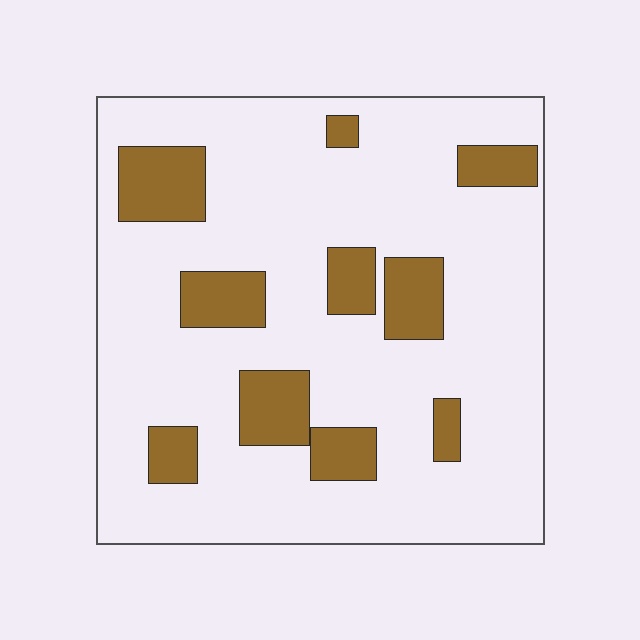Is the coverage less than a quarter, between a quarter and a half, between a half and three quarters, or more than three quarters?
Less than a quarter.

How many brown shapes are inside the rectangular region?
10.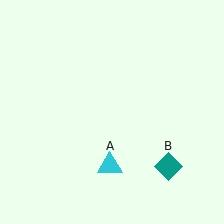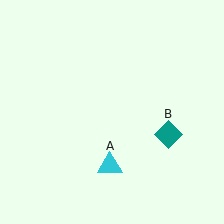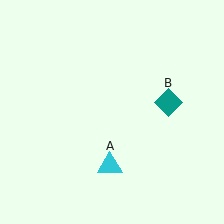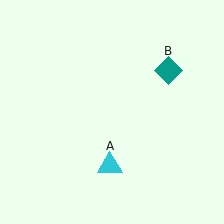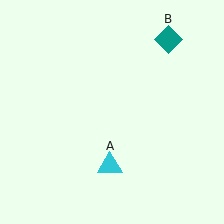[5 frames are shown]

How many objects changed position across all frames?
1 object changed position: teal diamond (object B).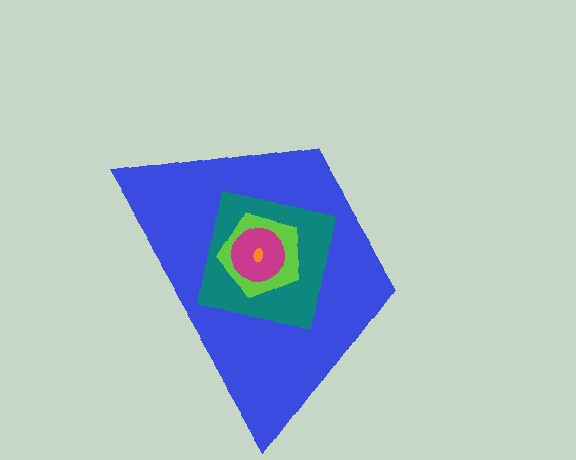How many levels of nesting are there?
5.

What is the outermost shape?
The blue trapezoid.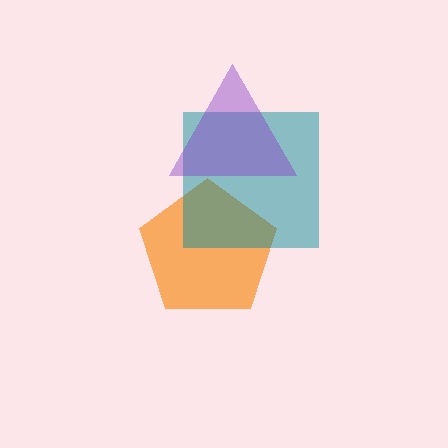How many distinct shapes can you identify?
There are 3 distinct shapes: an orange pentagon, a teal square, a purple triangle.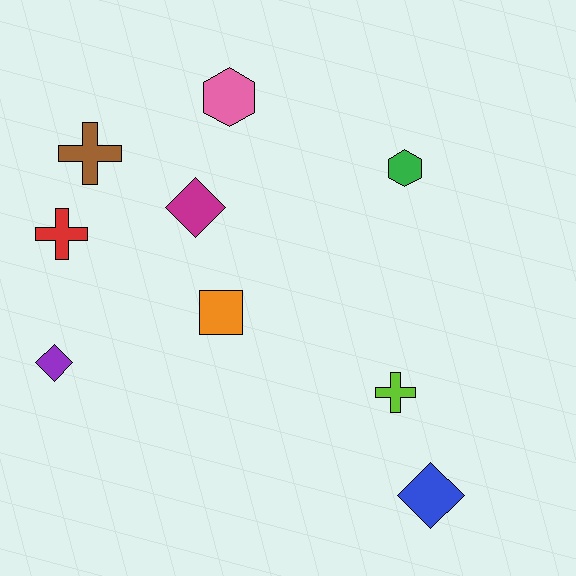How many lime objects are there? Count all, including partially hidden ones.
There is 1 lime object.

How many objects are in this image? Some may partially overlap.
There are 9 objects.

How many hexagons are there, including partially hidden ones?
There are 2 hexagons.